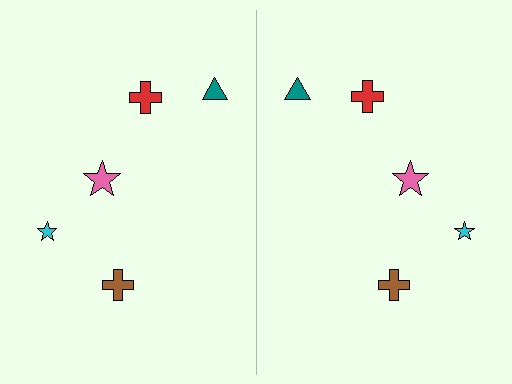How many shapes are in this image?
There are 10 shapes in this image.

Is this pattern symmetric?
Yes, this pattern has bilateral (reflection) symmetry.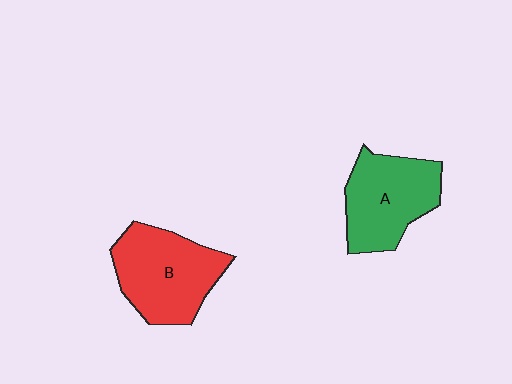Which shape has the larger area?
Shape B (red).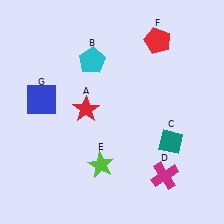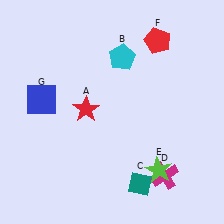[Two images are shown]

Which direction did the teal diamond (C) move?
The teal diamond (C) moved down.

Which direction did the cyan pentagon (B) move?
The cyan pentagon (B) moved right.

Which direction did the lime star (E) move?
The lime star (E) moved right.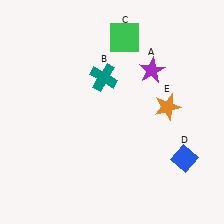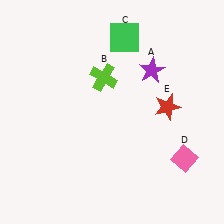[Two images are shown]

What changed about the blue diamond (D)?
In Image 1, D is blue. In Image 2, it changed to pink.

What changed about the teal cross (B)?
In Image 1, B is teal. In Image 2, it changed to lime.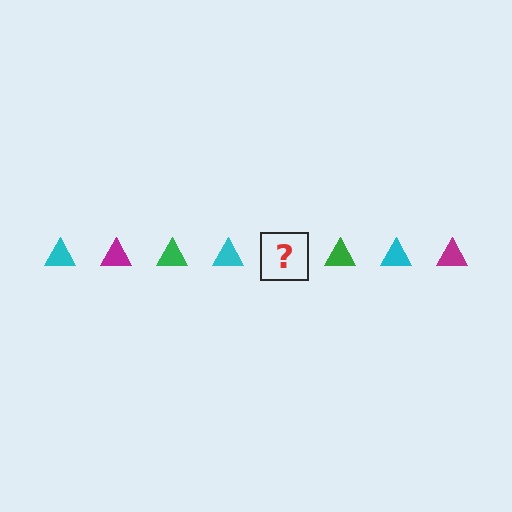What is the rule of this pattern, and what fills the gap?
The rule is that the pattern cycles through cyan, magenta, green triangles. The gap should be filled with a magenta triangle.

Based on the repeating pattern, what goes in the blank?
The blank should be a magenta triangle.